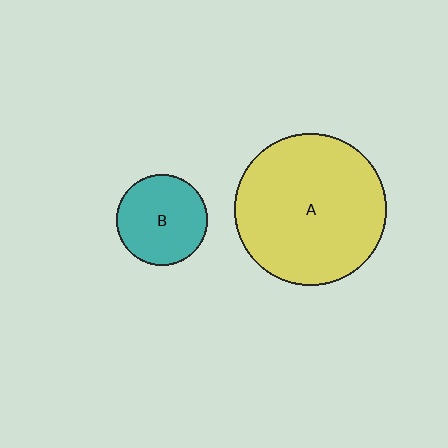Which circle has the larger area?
Circle A (yellow).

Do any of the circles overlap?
No, none of the circles overlap.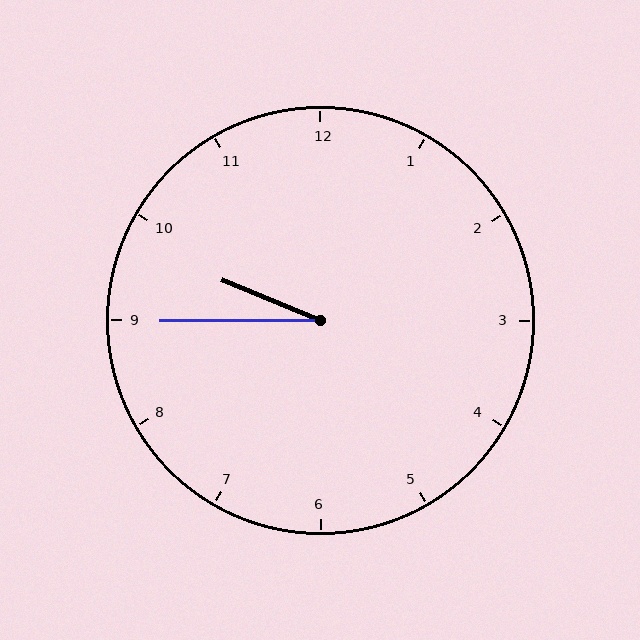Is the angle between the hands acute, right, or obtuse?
It is acute.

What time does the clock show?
9:45.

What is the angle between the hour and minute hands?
Approximately 22 degrees.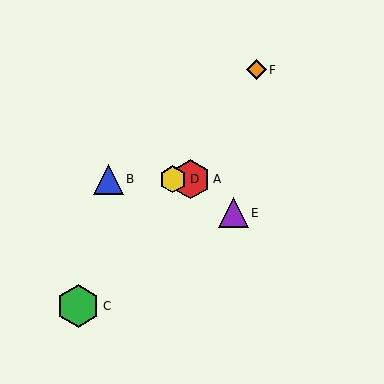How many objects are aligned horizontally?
3 objects (A, B, D) are aligned horizontally.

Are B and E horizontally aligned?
No, B is at y≈179 and E is at y≈213.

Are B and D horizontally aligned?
Yes, both are at y≈179.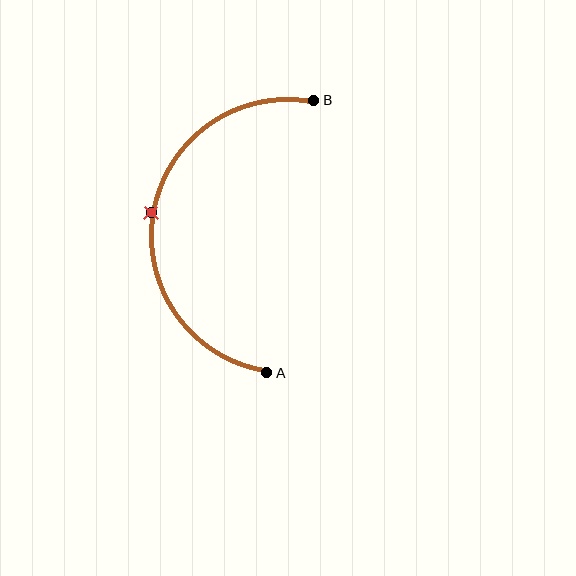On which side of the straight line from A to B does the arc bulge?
The arc bulges to the left of the straight line connecting A and B.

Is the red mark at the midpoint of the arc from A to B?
Yes. The red mark lies on the arc at equal arc-length from both A and B — it is the arc midpoint.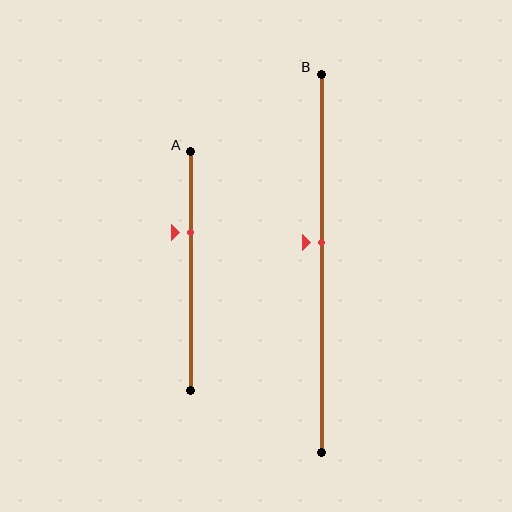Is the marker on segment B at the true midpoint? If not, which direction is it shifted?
No, the marker on segment B is shifted upward by about 5% of the segment length.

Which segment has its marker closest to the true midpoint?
Segment B has its marker closest to the true midpoint.